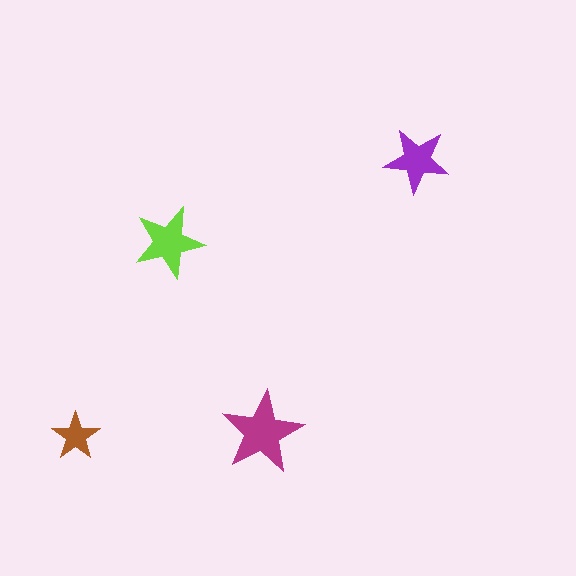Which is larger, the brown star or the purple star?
The purple one.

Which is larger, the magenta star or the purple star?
The magenta one.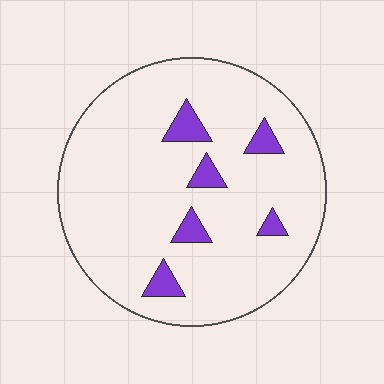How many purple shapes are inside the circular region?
6.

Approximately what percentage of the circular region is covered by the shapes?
Approximately 10%.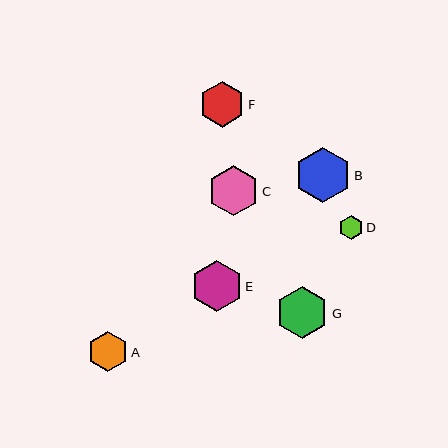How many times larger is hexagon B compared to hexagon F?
Hexagon B is approximately 1.2 times the size of hexagon F.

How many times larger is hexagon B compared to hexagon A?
Hexagon B is approximately 1.4 times the size of hexagon A.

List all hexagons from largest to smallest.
From largest to smallest: B, G, E, C, F, A, D.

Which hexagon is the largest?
Hexagon B is the largest with a size of approximately 56 pixels.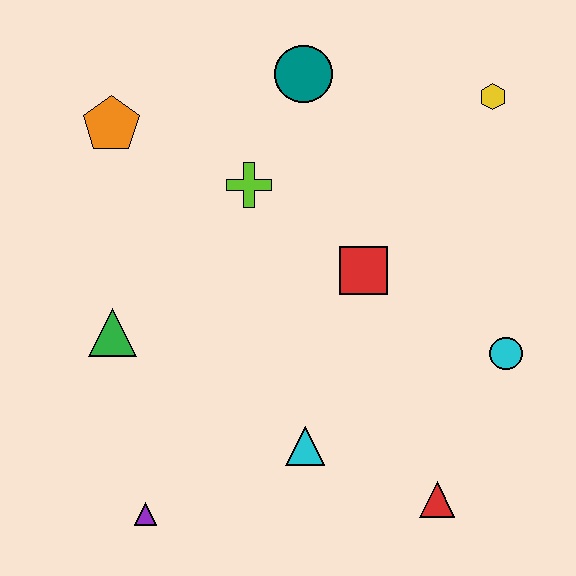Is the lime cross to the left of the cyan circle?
Yes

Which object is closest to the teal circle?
The lime cross is closest to the teal circle.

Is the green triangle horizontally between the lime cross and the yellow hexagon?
No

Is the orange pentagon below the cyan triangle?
No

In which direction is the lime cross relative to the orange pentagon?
The lime cross is to the right of the orange pentagon.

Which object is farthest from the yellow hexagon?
The purple triangle is farthest from the yellow hexagon.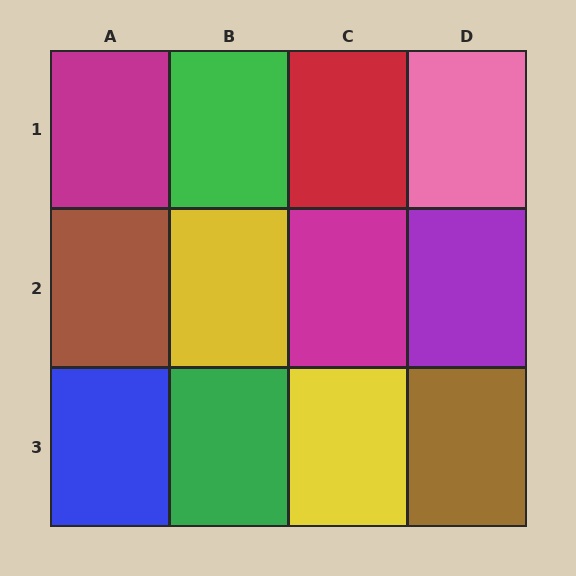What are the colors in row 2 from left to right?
Brown, yellow, magenta, purple.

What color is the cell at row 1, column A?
Magenta.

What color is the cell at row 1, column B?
Green.